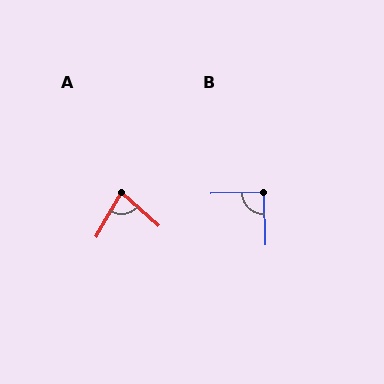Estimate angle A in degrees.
Approximately 78 degrees.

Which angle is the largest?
B, at approximately 91 degrees.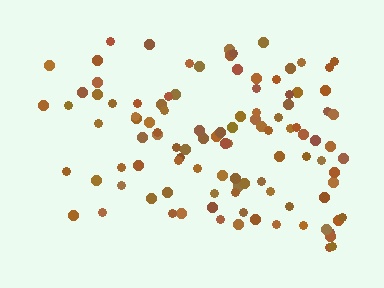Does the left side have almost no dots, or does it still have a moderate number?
Still a moderate number, just noticeably fewer than the right.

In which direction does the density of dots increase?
From left to right, with the right side densest.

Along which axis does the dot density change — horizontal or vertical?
Horizontal.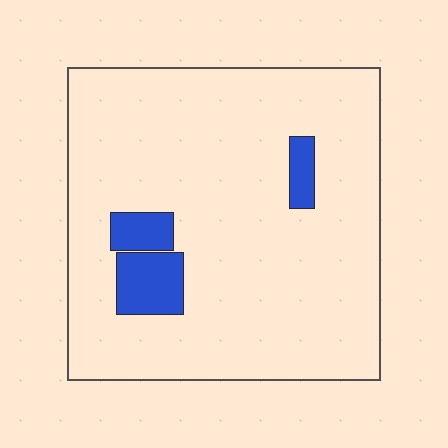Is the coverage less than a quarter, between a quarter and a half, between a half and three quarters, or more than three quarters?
Less than a quarter.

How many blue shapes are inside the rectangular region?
3.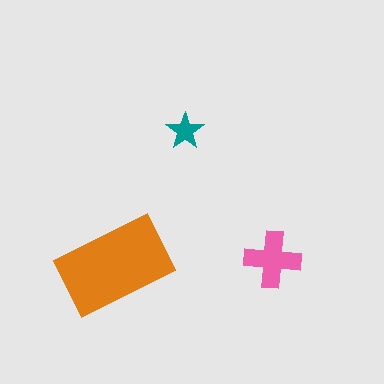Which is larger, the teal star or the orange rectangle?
The orange rectangle.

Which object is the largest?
The orange rectangle.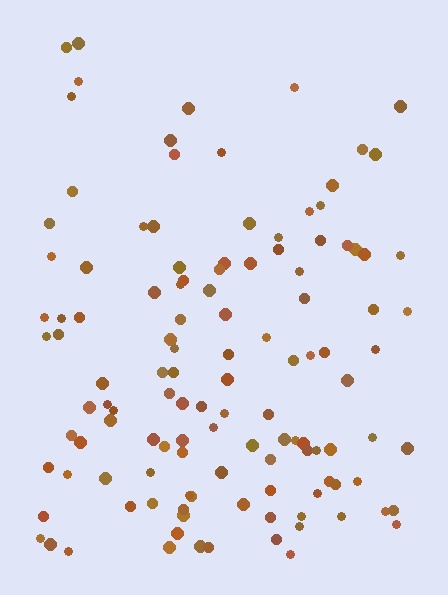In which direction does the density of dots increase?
From top to bottom, with the bottom side densest.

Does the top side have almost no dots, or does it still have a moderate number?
Still a moderate number, just noticeably fewer than the bottom.